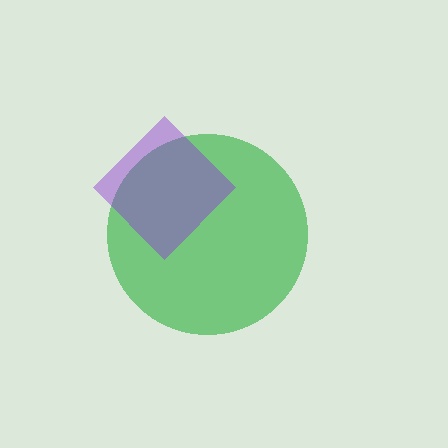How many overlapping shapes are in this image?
There are 2 overlapping shapes in the image.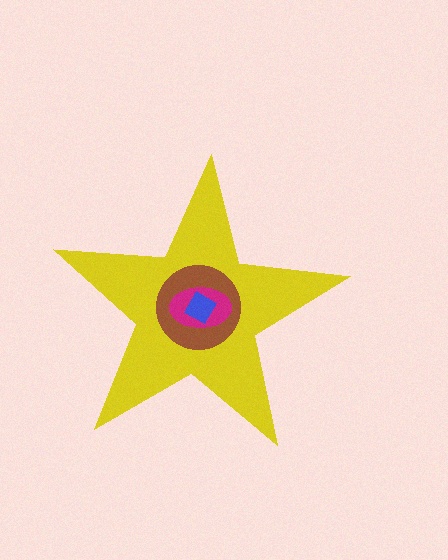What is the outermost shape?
The yellow star.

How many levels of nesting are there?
4.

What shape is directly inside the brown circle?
The magenta ellipse.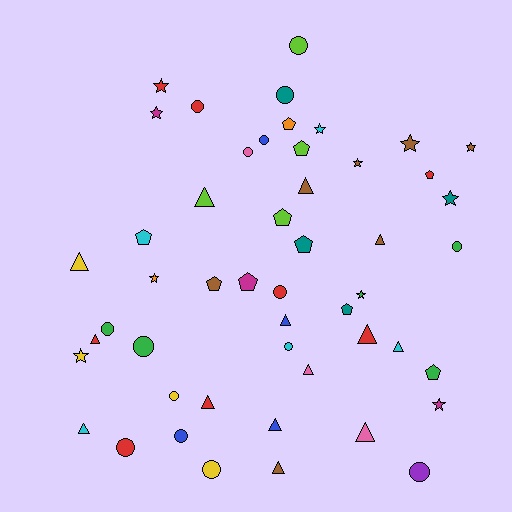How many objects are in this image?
There are 50 objects.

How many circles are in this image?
There are 15 circles.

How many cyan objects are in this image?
There are 5 cyan objects.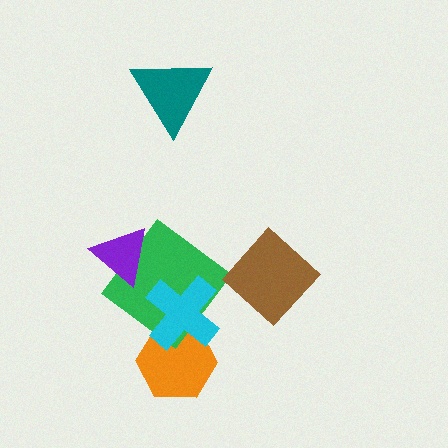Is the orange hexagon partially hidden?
Yes, it is partially covered by another shape.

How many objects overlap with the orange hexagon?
2 objects overlap with the orange hexagon.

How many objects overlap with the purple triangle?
1 object overlaps with the purple triangle.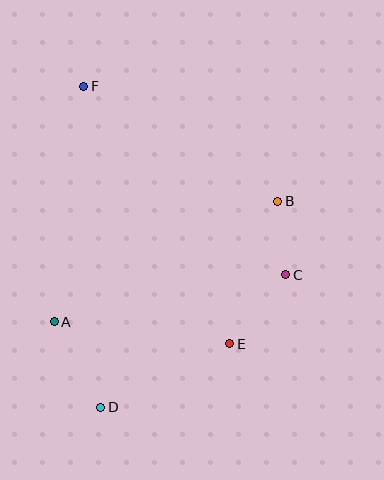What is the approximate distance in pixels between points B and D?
The distance between B and D is approximately 271 pixels.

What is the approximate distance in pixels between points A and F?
The distance between A and F is approximately 237 pixels.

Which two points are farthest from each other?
Points D and F are farthest from each other.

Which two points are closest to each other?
Points B and C are closest to each other.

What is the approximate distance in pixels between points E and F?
The distance between E and F is approximately 296 pixels.